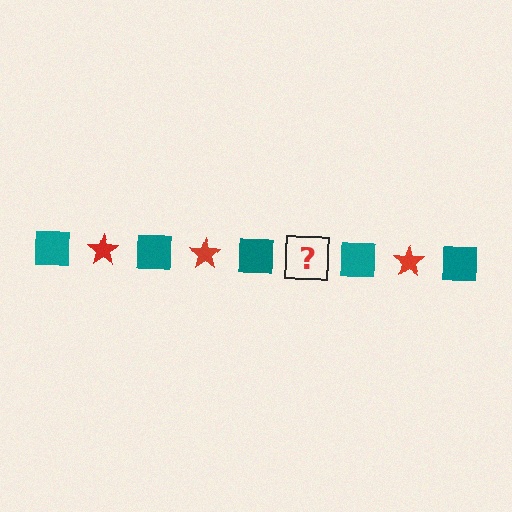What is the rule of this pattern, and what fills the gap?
The rule is that the pattern alternates between teal square and red star. The gap should be filled with a red star.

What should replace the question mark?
The question mark should be replaced with a red star.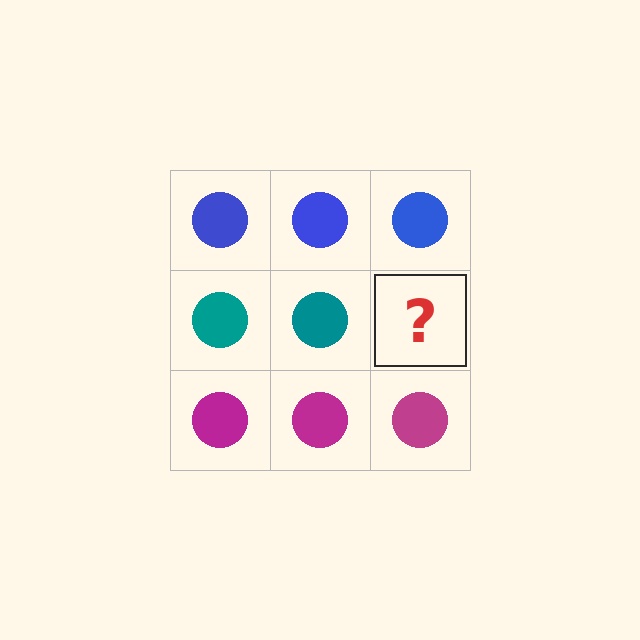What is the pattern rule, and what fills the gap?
The rule is that each row has a consistent color. The gap should be filled with a teal circle.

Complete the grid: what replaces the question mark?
The question mark should be replaced with a teal circle.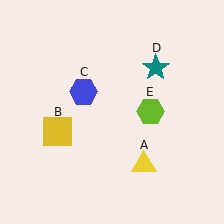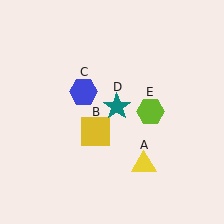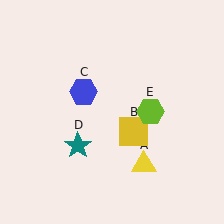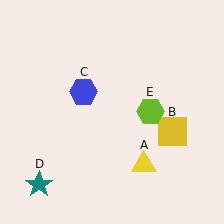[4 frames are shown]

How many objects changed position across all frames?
2 objects changed position: yellow square (object B), teal star (object D).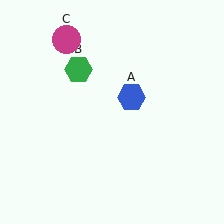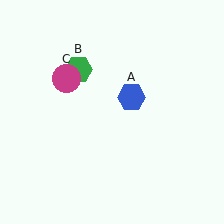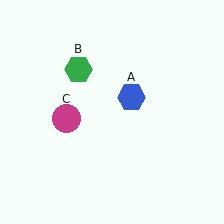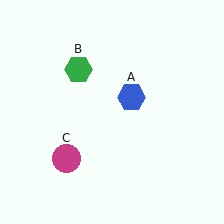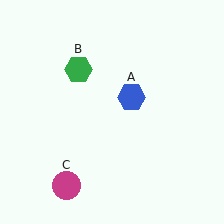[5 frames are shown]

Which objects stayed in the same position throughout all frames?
Blue hexagon (object A) and green hexagon (object B) remained stationary.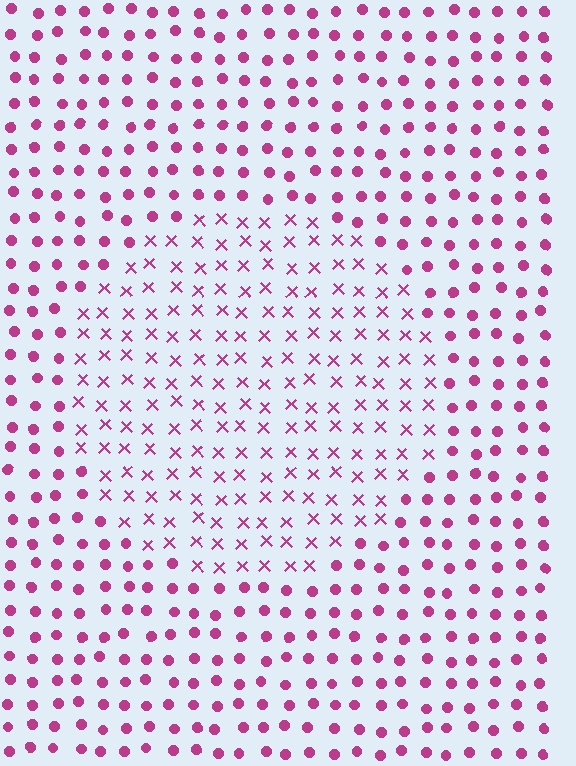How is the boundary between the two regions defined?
The boundary is defined by a change in element shape: X marks inside vs. circles outside. All elements share the same color and spacing.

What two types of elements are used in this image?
The image uses X marks inside the circle region and circles outside it.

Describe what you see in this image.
The image is filled with small magenta elements arranged in a uniform grid. A circle-shaped region contains X marks, while the surrounding area contains circles. The boundary is defined purely by the change in element shape.